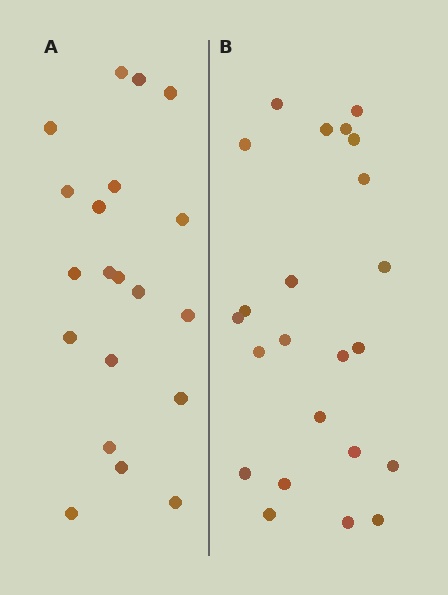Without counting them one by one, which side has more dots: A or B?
Region B (the right region) has more dots.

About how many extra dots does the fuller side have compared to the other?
Region B has just a few more — roughly 2 or 3 more dots than region A.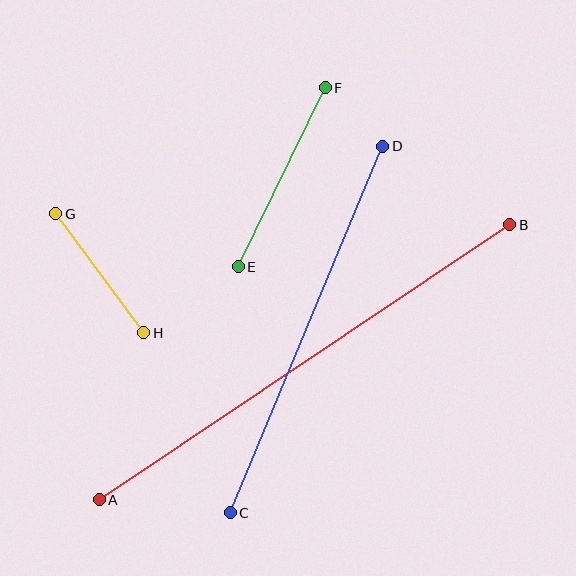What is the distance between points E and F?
The distance is approximately 199 pixels.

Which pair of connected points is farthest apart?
Points A and B are farthest apart.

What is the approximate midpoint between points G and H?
The midpoint is at approximately (100, 273) pixels.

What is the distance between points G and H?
The distance is approximately 148 pixels.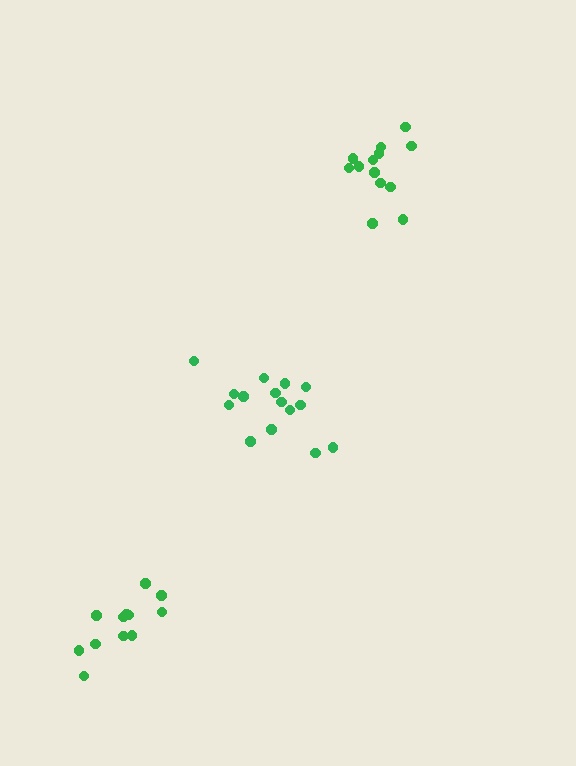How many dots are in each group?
Group 1: 12 dots, Group 2: 15 dots, Group 3: 13 dots (40 total).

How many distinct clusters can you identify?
There are 3 distinct clusters.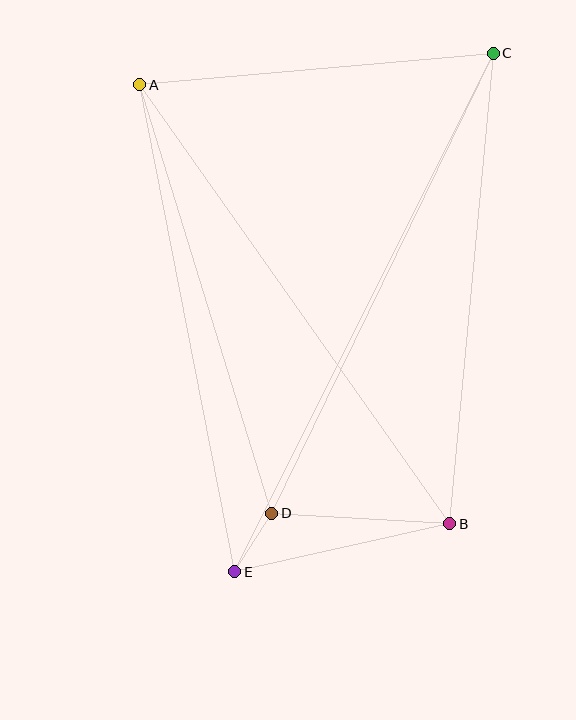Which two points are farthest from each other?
Points C and E are farthest from each other.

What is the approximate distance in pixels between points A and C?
The distance between A and C is approximately 355 pixels.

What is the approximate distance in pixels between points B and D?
The distance between B and D is approximately 178 pixels.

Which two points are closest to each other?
Points D and E are closest to each other.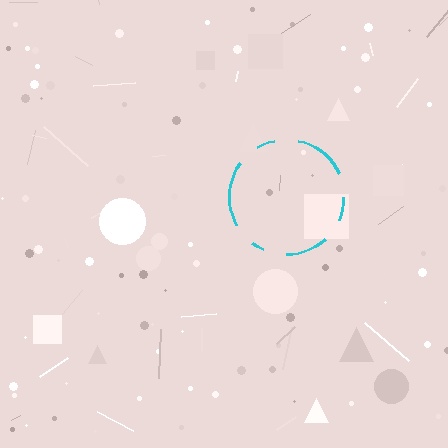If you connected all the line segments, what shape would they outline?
They would outline a circle.